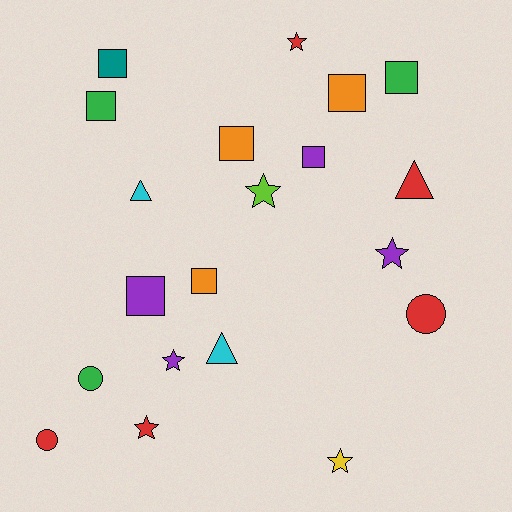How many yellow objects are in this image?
There is 1 yellow object.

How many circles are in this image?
There are 3 circles.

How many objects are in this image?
There are 20 objects.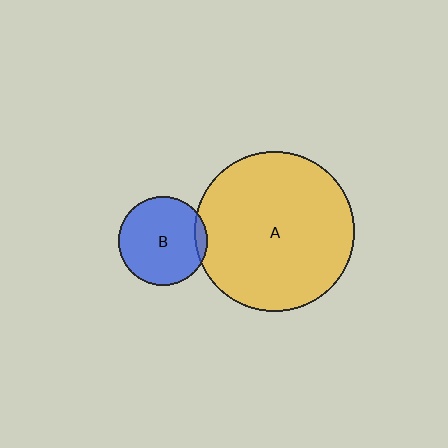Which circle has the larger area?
Circle A (yellow).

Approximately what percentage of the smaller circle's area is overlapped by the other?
Approximately 5%.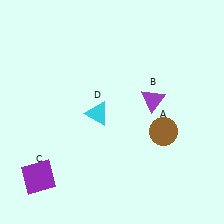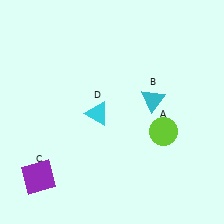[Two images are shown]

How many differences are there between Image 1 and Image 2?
There are 2 differences between the two images.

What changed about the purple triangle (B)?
In Image 1, B is purple. In Image 2, it changed to cyan.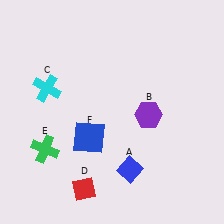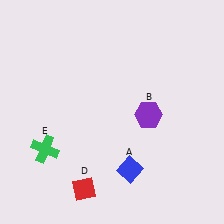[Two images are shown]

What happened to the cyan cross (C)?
The cyan cross (C) was removed in Image 2. It was in the top-left area of Image 1.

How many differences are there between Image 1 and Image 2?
There are 2 differences between the two images.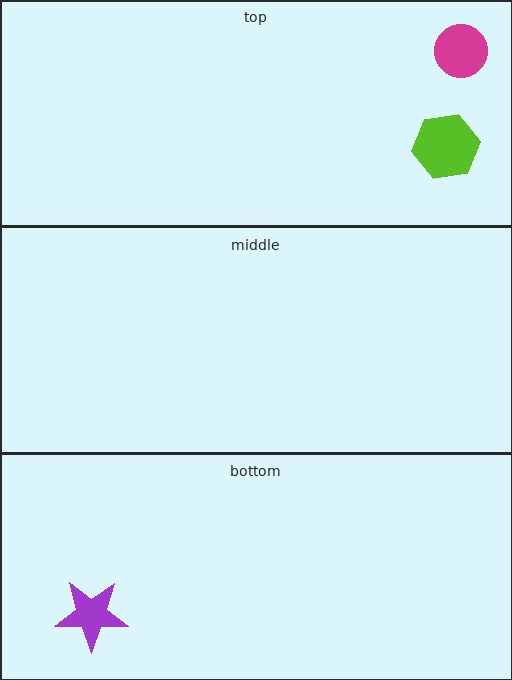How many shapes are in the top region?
2.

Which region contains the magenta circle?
The top region.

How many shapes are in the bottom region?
1.